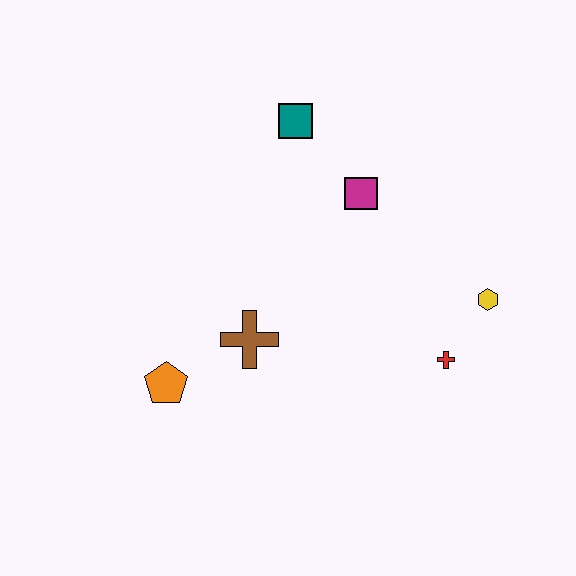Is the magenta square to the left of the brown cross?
No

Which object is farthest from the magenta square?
The orange pentagon is farthest from the magenta square.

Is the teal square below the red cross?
No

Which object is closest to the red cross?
The yellow hexagon is closest to the red cross.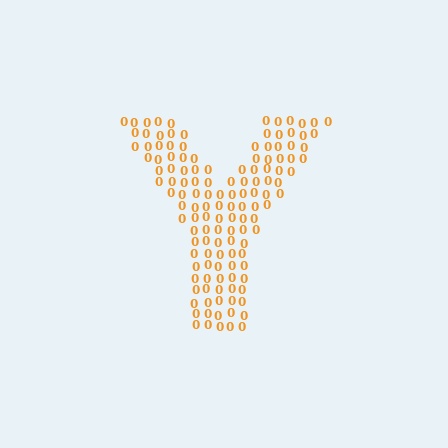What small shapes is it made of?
It is made of small digit 0's.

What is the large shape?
The large shape is the letter Y.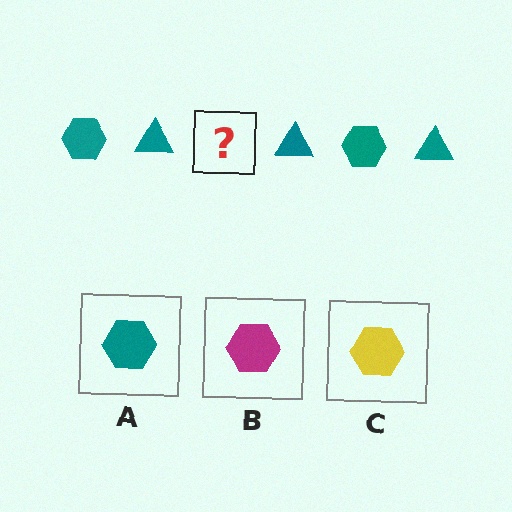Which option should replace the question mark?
Option A.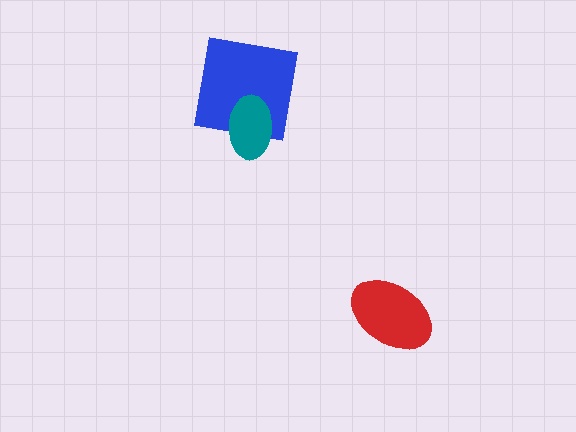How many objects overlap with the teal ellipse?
1 object overlaps with the teal ellipse.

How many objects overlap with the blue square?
1 object overlaps with the blue square.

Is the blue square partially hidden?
Yes, it is partially covered by another shape.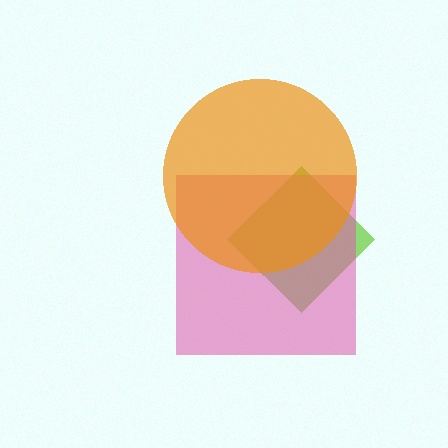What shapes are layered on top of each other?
The layered shapes are: a lime diamond, a pink square, an orange circle.